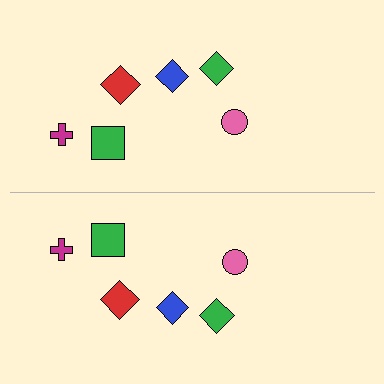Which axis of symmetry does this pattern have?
The pattern has a horizontal axis of symmetry running through the center of the image.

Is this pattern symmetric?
Yes, this pattern has bilateral (reflection) symmetry.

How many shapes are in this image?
There are 12 shapes in this image.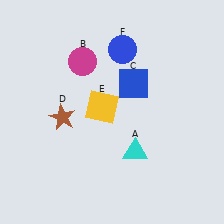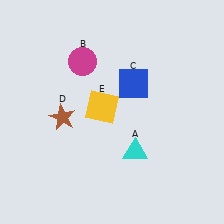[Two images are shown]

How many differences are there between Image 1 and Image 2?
There is 1 difference between the two images.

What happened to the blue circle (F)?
The blue circle (F) was removed in Image 2. It was in the top-right area of Image 1.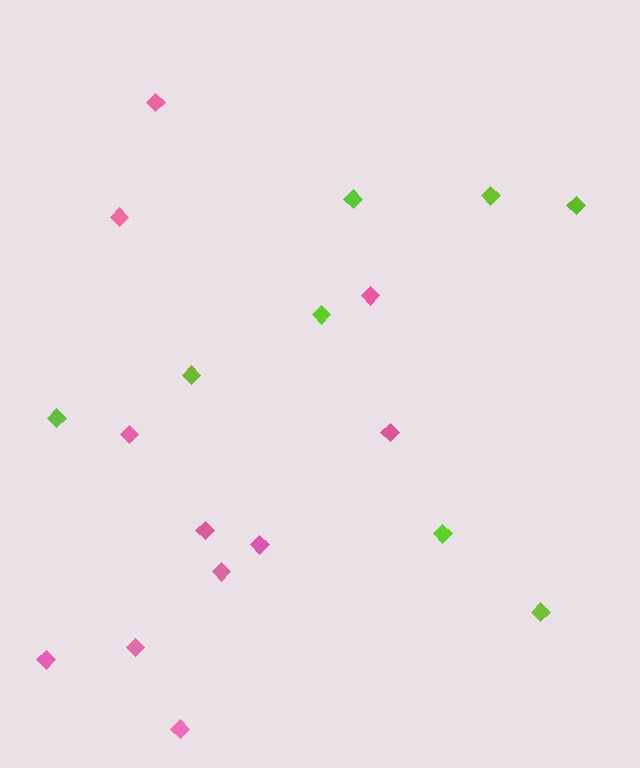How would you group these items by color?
There are 2 groups: one group of pink diamonds (11) and one group of lime diamonds (8).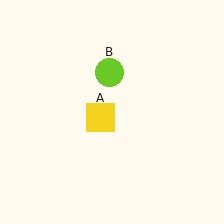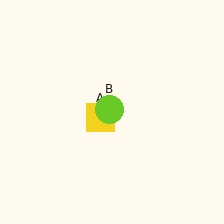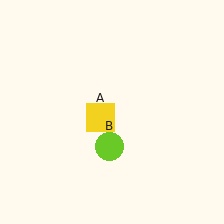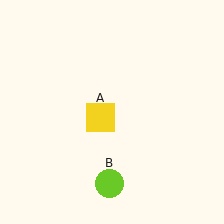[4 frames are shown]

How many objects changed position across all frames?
1 object changed position: lime circle (object B).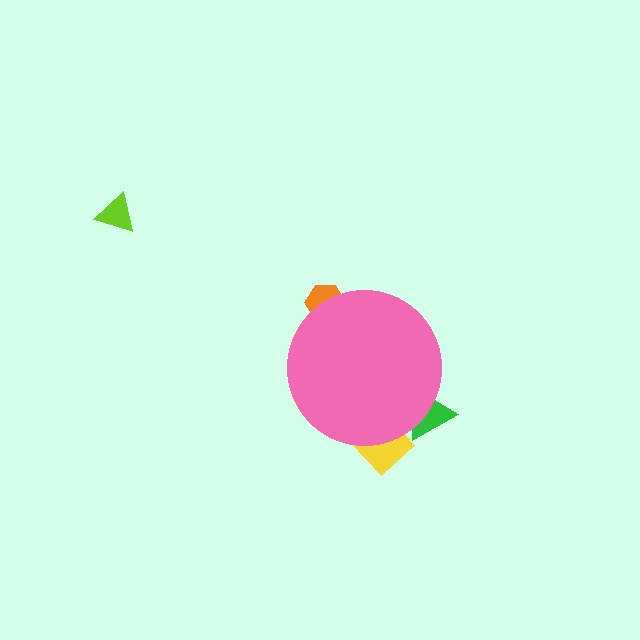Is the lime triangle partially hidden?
No, the lime triangle is fully visible.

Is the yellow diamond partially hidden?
Yes, the yellow diamond is partially hidden behind the pink circle.